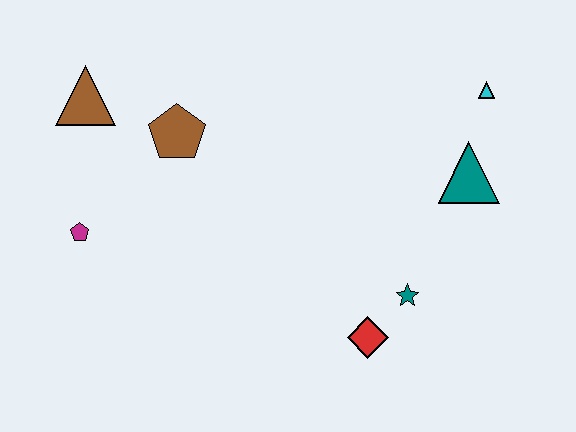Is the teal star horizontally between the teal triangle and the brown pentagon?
Yes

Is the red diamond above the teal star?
No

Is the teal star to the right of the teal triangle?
No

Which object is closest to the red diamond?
The teal star is closest to the red diamond.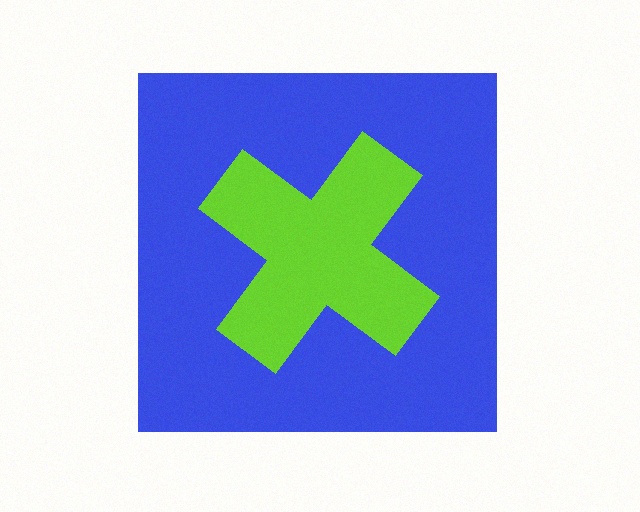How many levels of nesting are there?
2.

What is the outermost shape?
The blue square.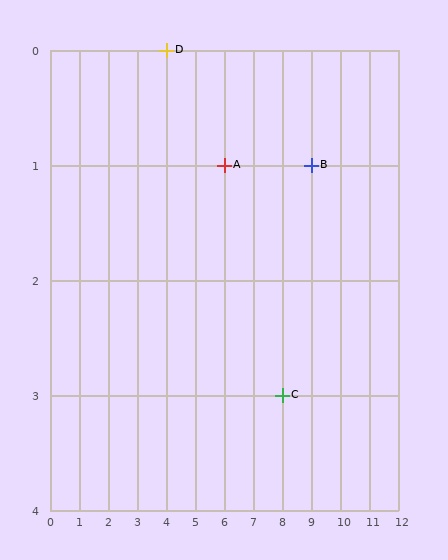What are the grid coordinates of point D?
Point D is at grid coordinates (4, 0).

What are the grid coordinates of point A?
Point A is at grid coordinates (6, 1).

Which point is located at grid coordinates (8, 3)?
Point C is at (8, 3).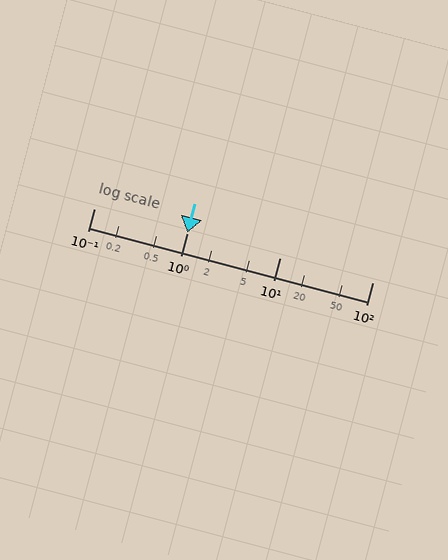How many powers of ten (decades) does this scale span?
The scale spans 3 decades, from 0.1 to 100.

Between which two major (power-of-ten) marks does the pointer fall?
The pointer is between 1 and 10.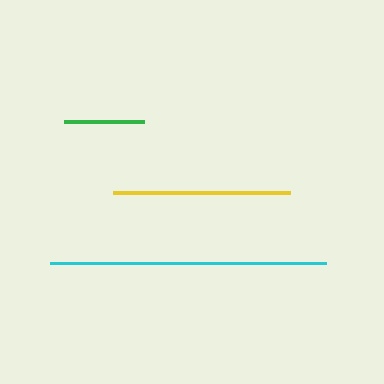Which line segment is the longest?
The cyan line is the longest at approximately 276 pixels.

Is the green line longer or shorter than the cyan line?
The cyan line is longer than the green line.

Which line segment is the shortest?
The green line is the shortest at approximately 80 pixels.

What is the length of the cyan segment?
The cyan segment is approximately 276 pixels long.